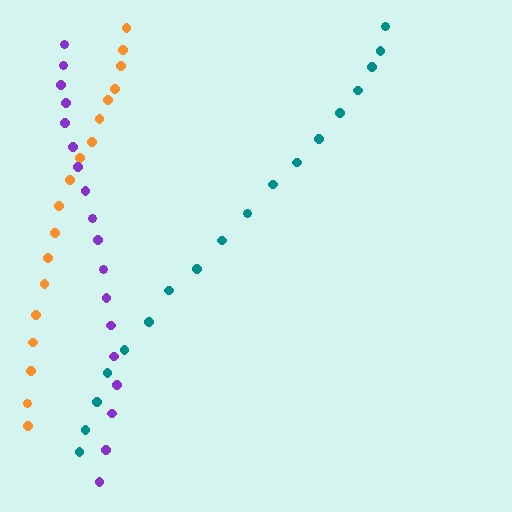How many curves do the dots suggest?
There are 3 distinct paths.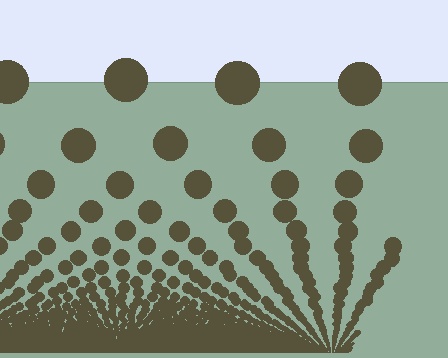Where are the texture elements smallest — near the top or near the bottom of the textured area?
Near the bottom.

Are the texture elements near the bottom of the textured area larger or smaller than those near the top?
Smaller. The gradient is inverted — elements near the bottom are smaller and denser.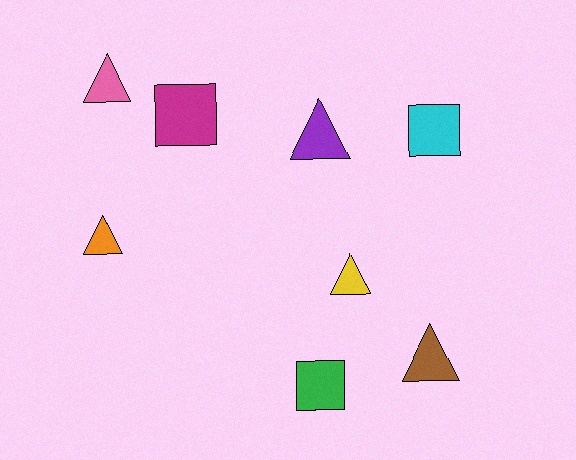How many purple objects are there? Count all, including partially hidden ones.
There is 1 purple object.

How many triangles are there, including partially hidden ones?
There are 5 triangles.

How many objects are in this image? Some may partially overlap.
There are 8 objects.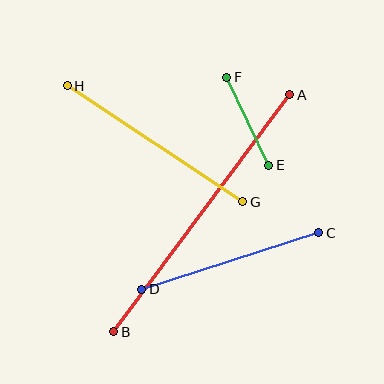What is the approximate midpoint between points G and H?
The midpoint is at approximately (155, 144) pixels.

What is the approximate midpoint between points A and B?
The midpoint is at approximately (202, 213) pixels.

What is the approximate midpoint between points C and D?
The midpoint is at approximately (230, 261) pixels.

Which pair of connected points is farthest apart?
Points A and B are farthest apart.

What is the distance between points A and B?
The distance is approximately 295 pixels.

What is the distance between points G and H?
The distance is approximately 210 pixels.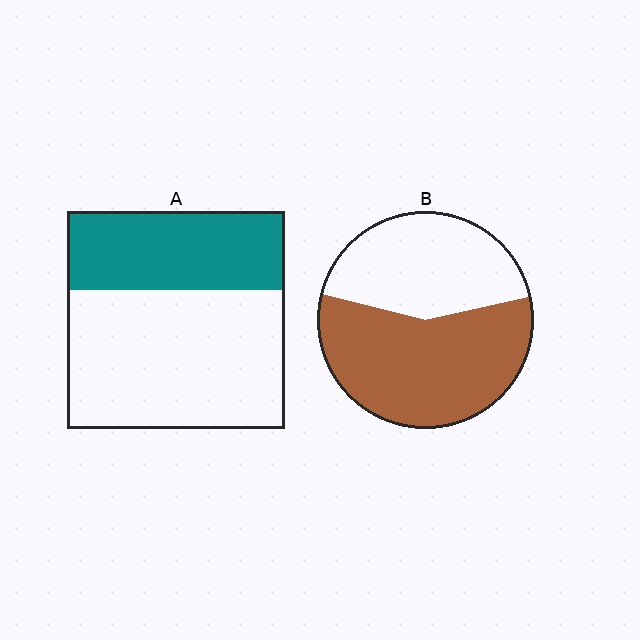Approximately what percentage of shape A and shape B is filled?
A is approximately 35% and B is approximately 55%.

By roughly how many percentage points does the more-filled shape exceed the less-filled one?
By roughly 20 percentage points (B over A).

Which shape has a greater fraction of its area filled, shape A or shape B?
Shape B.